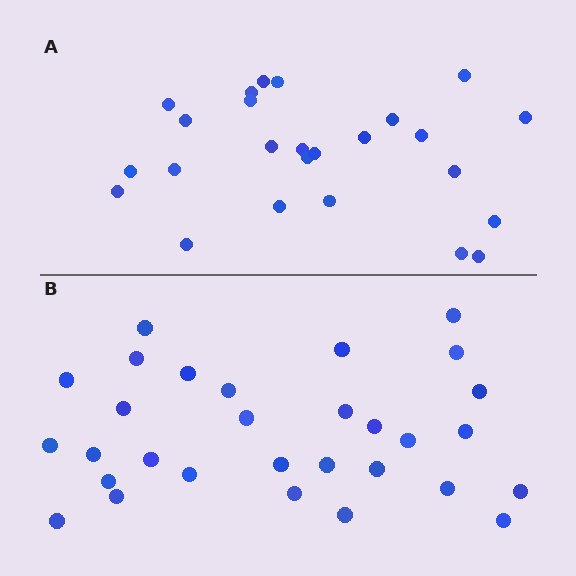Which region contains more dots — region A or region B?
Region B (the bottom region) has more dots.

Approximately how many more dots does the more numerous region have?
Region B has about 5 more dots than region A.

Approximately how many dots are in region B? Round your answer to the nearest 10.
About 30 dots.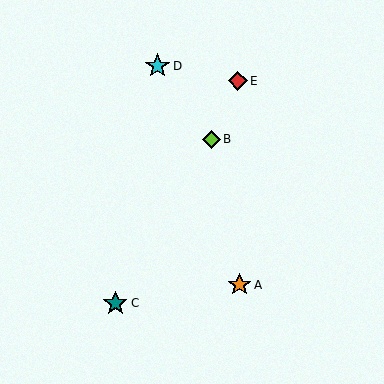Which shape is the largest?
The cyan star (labeled D) is the largest.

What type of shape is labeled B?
Shape B is a lime diamond.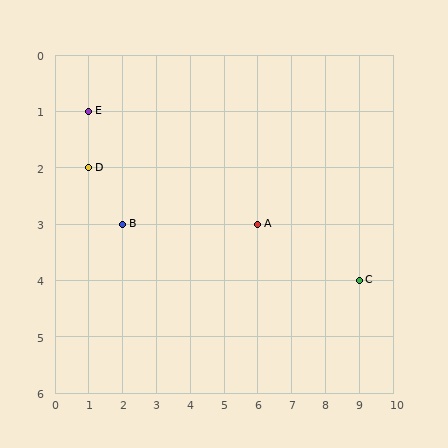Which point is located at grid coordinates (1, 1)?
Point E is at (1, 1).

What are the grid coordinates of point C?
Point C is at grid coordinates (9, 4).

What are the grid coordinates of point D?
Point D is at grid coordinates (1, 2).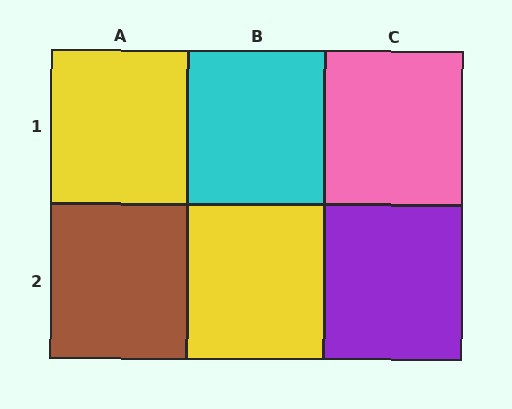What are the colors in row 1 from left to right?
Yellow, cyan, pink.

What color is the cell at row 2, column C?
Purple.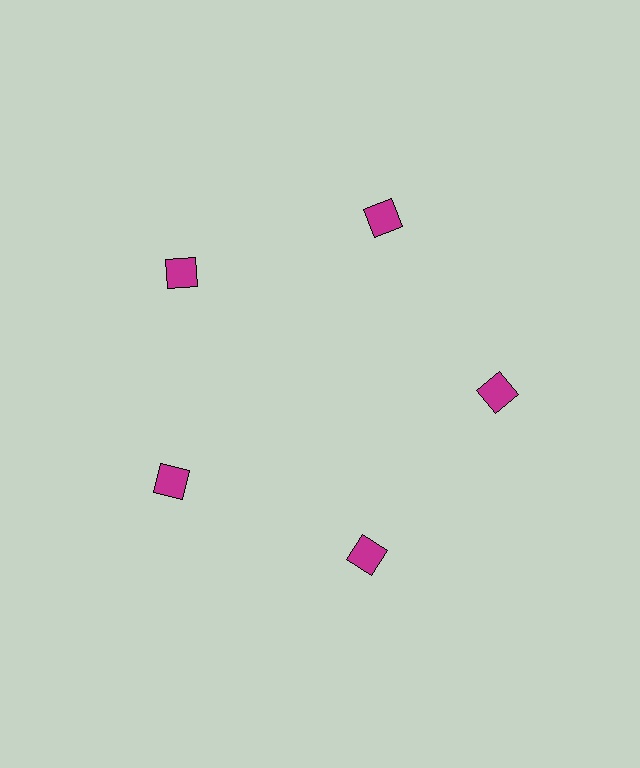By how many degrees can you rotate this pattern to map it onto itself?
The pattern maps onto itself every 72 degrees of rotation.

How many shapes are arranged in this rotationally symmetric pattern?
There are 5 shapes, arranged in 5 groups of 1.